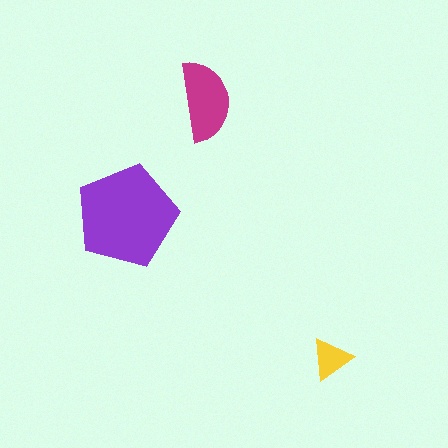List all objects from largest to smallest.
The purple pentagon, the magenta semicircle, the yellow triangle.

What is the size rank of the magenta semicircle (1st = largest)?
2nd.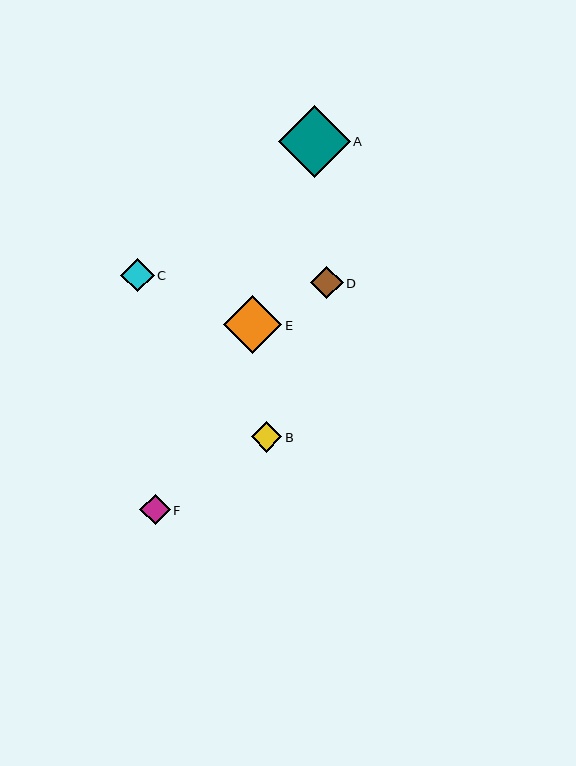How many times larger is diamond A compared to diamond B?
Diamond A is approximately 2.4 times the size of diamond B.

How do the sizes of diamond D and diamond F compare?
Diamond D and diamond F are approximately the same size.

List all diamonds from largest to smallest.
From largest to smallest: A, E, C, D, B, F.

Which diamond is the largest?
Diamond A is the largest with a size of approximately 72 pixels.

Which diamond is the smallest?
Diamond F is the smallest with a size of approximately 30 pixels.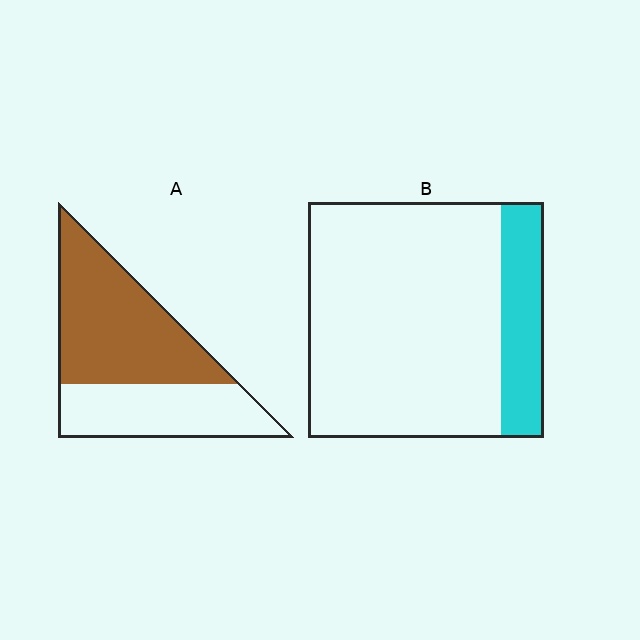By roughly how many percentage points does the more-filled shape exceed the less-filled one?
By roughly 40 percentage points (A over B).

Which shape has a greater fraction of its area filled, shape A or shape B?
Shape A.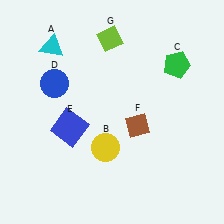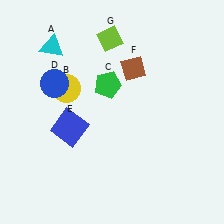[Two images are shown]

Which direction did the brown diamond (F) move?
The brown diamond (F) moved up.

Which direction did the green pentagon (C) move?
The green pentagon (C) moved left.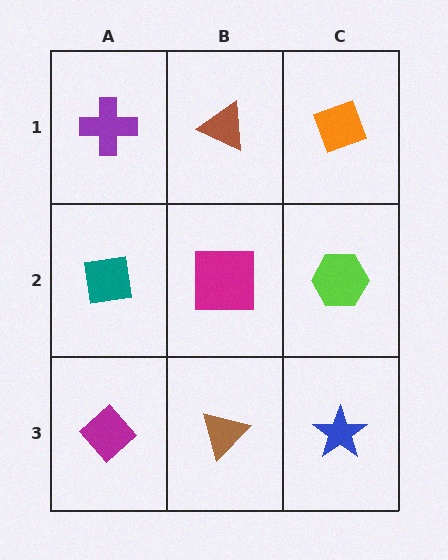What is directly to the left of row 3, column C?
A brown triangle.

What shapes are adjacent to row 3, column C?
A lime hexagon (row 2, column C), a brown triangle (row 3, column B).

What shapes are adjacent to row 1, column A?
A teal square (row 2, column A), a brown triangle (row 1, column B).